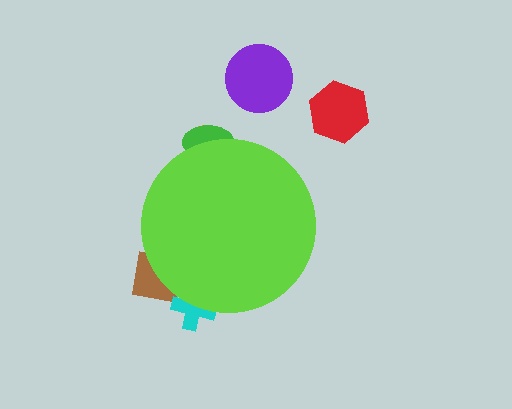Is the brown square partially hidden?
Yes, the brown square is partially hidden behind the lime circle.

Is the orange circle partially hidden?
Yes, the orange circle is partially hidden behind the lime circle.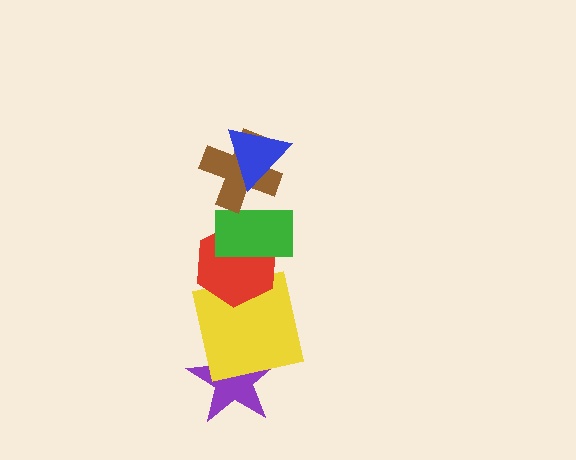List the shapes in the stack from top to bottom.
From top to bottom: the blue triangle, the brown cross, the green rectangle, the red hexagon, the yellow square, the purple star.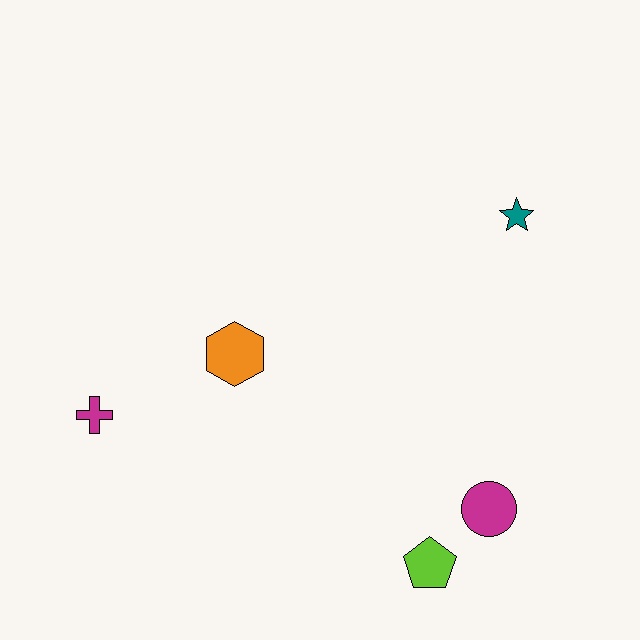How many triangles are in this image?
There are no triangles.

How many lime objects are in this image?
There is 1 lime object.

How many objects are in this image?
There are 5 objects.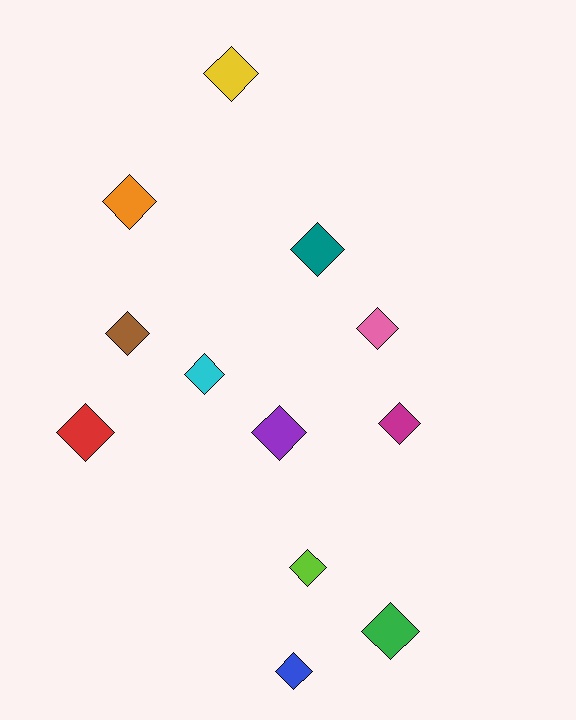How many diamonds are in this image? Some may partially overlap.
There are 12 diamonds.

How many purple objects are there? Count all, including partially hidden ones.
There is 1 purple object.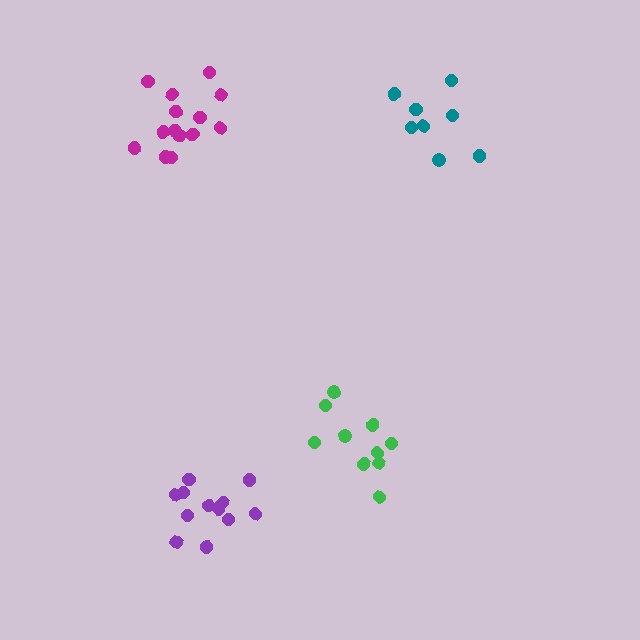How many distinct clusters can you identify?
There are 4 distinct clusters.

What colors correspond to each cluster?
The clusters are colored: magenta, green, teal, purple.